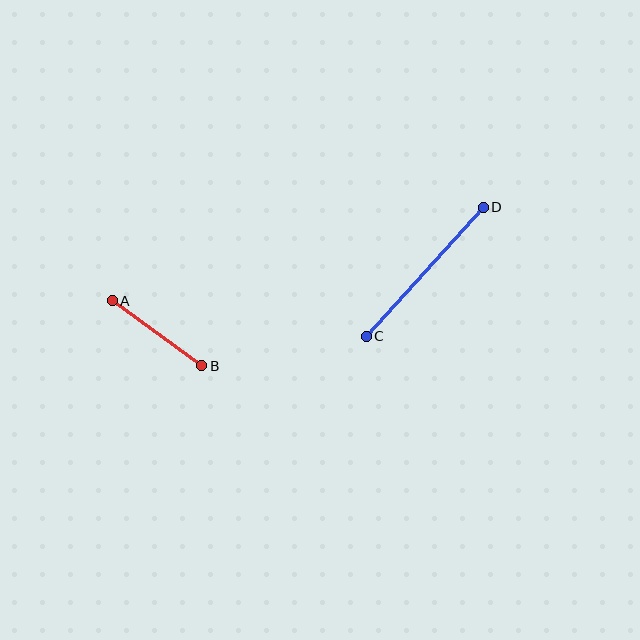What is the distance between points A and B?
The distance is approximately 111 pixels.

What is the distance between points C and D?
The distance is approximately 174 pixels.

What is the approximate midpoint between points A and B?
The midpoint is at approximately (157, 333) pixels.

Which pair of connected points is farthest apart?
Points C and D are farthest apart.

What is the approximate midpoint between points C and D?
The midpoint is at approximately (425, 272) pixels.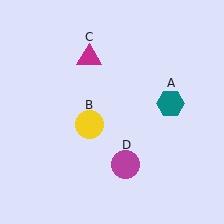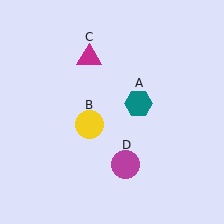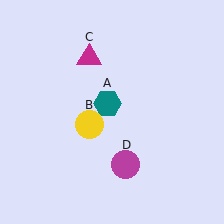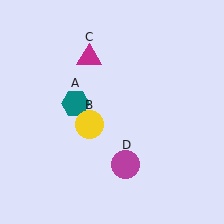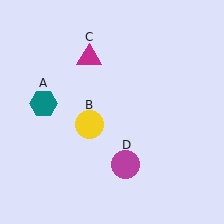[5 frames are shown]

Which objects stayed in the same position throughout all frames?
Yellow circle (object B) and magenta triangle (object C) and magenta circle (object D) remained stationary.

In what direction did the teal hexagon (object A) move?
The teal hexagon (object A) moved left.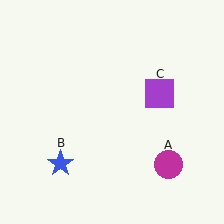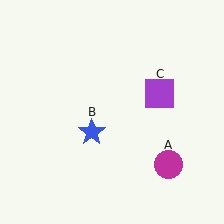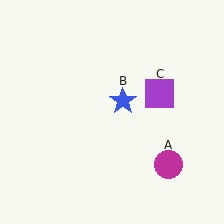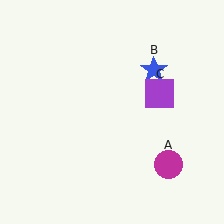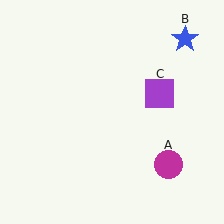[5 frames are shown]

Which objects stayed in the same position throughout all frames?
Magenta circle (object A) and purple square (object C) remained stationary.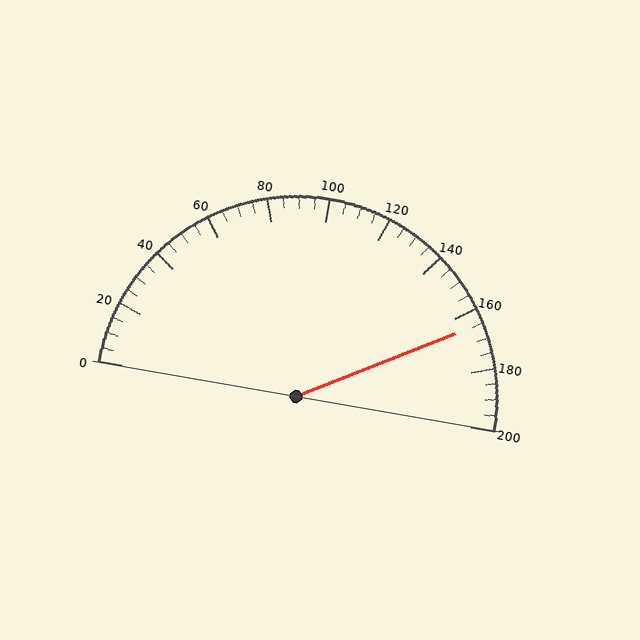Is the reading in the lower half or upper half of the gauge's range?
The reading is in the upper half of the range (0 to 200).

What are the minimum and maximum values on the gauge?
The gauge ranges from 0 to 200.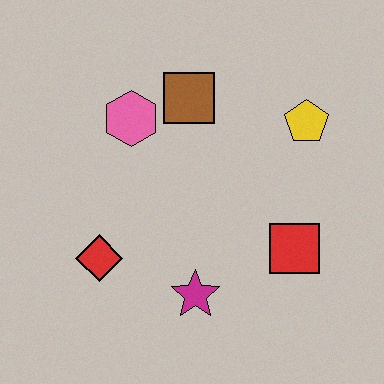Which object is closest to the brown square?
The pink hexagon is closest to the brown square.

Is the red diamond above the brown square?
No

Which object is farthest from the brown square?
The magenta star is farthest from the brown square.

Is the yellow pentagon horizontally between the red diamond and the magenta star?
No